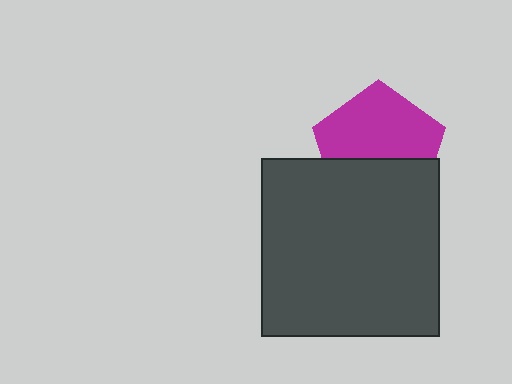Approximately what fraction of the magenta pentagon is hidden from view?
Roughly 42% of the magenta pentagon is hidden behind the dark gray square.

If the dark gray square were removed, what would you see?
You would see the complete magenta pentagon.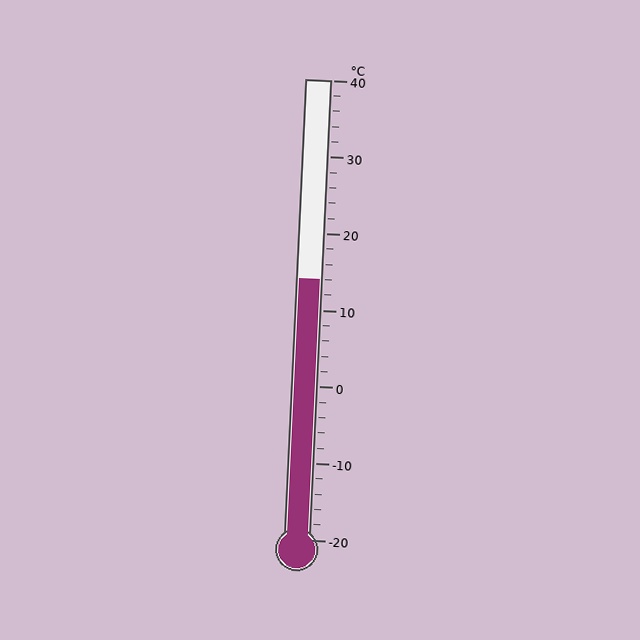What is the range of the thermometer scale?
The thermometer scale ranges from -20°C to 40°C.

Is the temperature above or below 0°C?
The temperature is above 0°C.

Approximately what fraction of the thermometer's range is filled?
The thermometer is filled to approximately 55% of its range.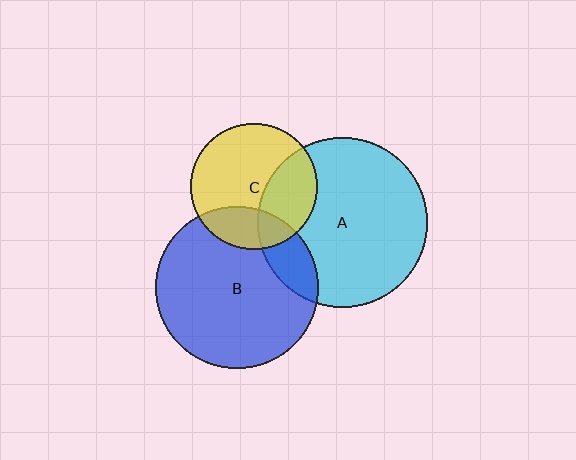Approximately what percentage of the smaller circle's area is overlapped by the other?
Approximately 35%.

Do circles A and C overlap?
Yes.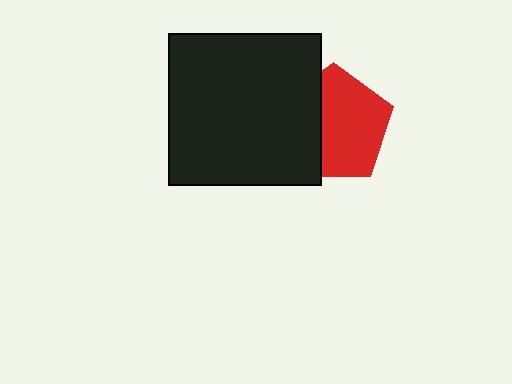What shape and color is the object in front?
The object in front is a black square.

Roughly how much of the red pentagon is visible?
About half of it is visible (roughly 64%).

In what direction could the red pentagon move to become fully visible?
The red pentagon could move right. That would shift it out from behind the black square entirely.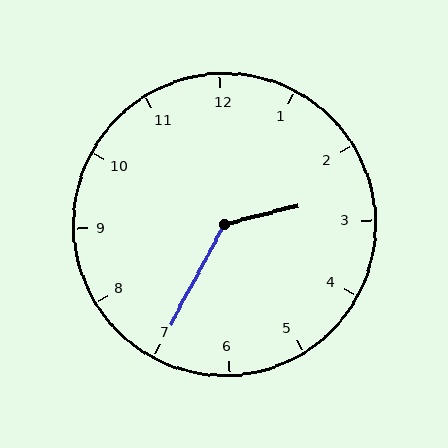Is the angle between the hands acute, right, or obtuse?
It is obtuse.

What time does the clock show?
2:35.